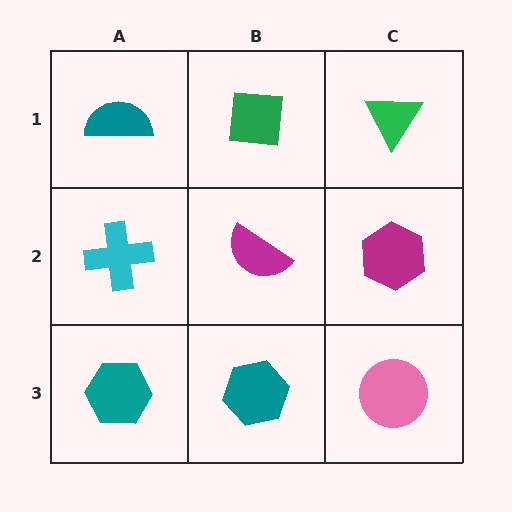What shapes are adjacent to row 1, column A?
A cyan cross (row 2, column A), a green square (row 1, column B).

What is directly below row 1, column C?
A magenta hexagon.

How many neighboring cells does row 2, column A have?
3.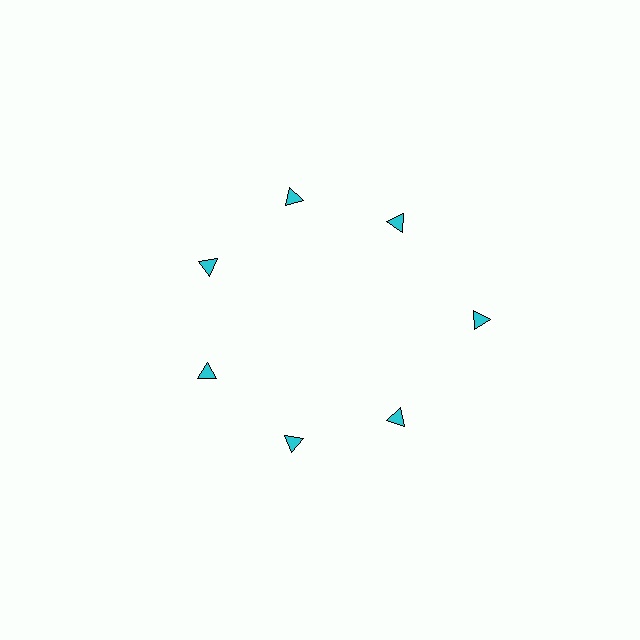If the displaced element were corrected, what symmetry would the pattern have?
It would have 7-fold rotational symmetry — the pattern would map onto itself every 51 degrees.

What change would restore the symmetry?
The symmetry would be restored by moving it inward, back onto the ring so that all 7 triangles sit at equal angles and equal distance from the center.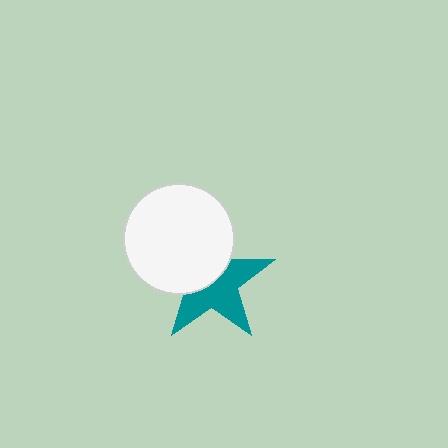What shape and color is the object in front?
The object in front is a white circle.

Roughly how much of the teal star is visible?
About half of it is visible (roughly 55%).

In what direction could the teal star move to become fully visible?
The teal star could move toward the lower-right. That would shift it out from behind the white circle entirely.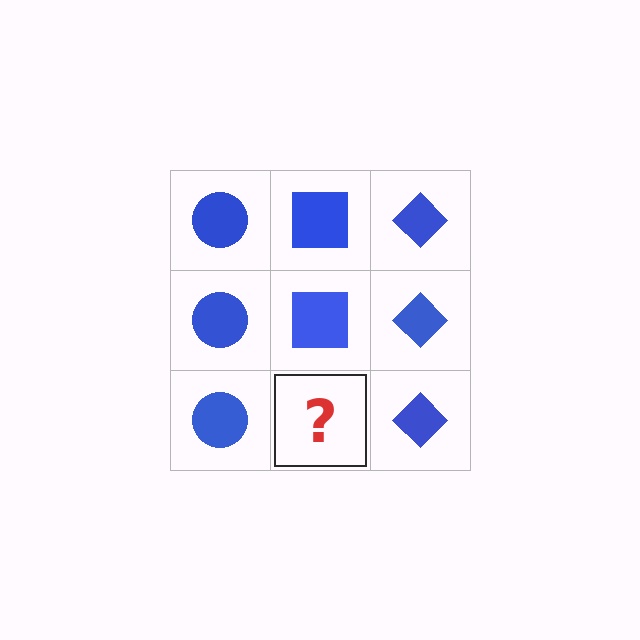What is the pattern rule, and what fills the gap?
The rule is that each column has a consistent shape. The gap should be filled with a blue square.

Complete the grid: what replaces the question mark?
The question mark should be replaced with a blue square.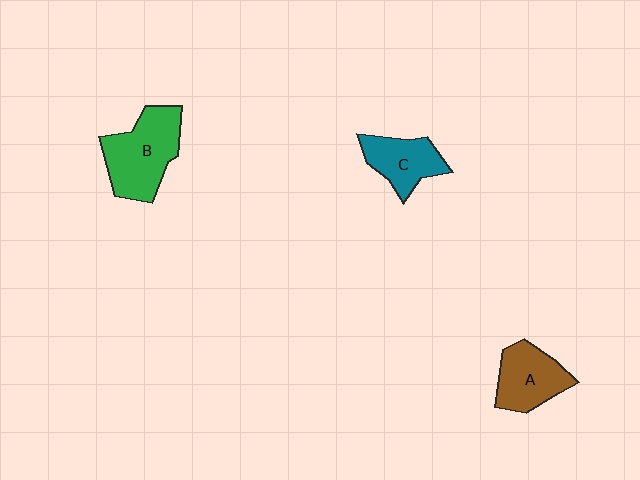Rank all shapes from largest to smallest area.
From largest to smallest: B (green), A (brown), C (teal).